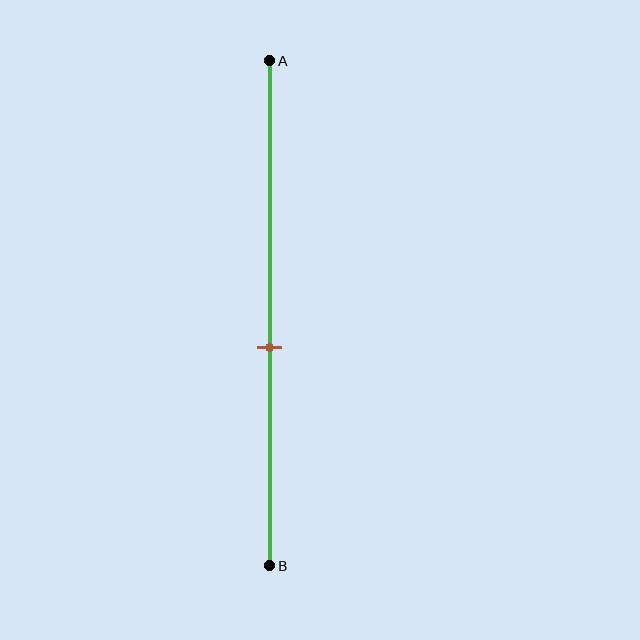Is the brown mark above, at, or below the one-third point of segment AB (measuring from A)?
The brown mark is below the one-third point of segment AB.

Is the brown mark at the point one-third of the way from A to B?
No, the mark is at about 55% from A, not at the 33% one-third point.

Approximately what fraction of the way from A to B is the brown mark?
The brown mark is approximately 55% of the way from A to B.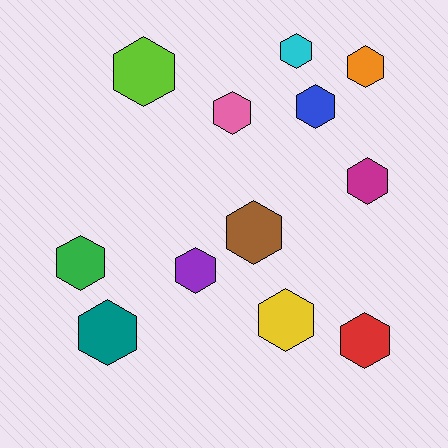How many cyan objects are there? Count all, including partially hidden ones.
There is 1 cyan object.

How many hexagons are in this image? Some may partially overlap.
There are 12 hexagons.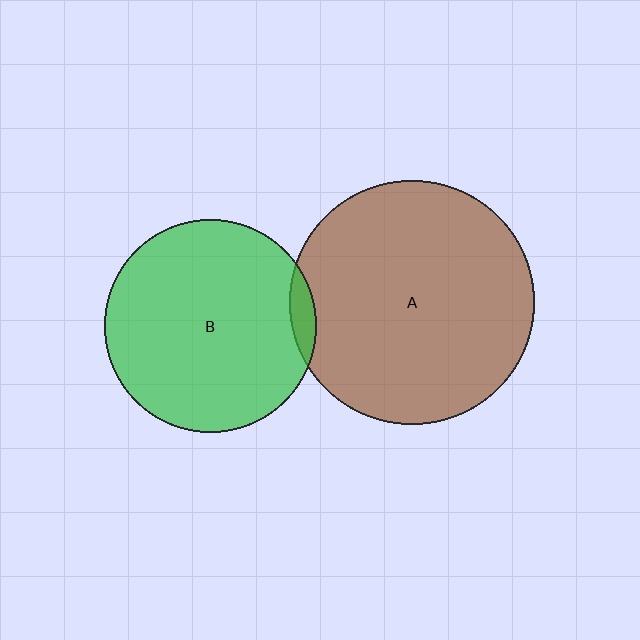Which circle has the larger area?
Circle A (brown).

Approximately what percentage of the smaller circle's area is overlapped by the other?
Approximately 5%.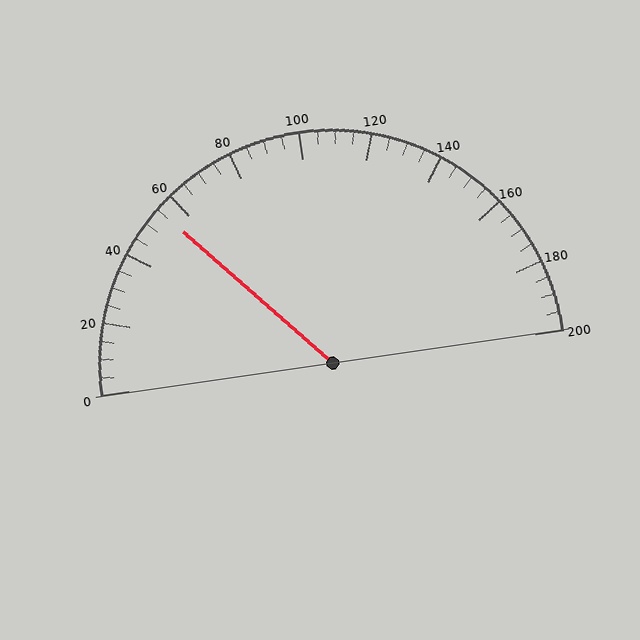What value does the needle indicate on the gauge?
The needle indicates approximately 55.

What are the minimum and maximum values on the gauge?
The gauge ranges from 0 to 200.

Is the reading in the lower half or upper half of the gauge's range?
The reading is in the lower half of the range (0 to 200).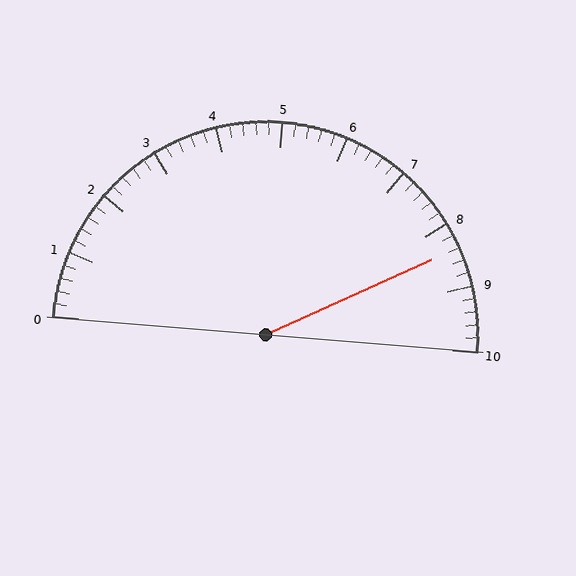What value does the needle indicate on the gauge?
The needle indicates approximately 8.4.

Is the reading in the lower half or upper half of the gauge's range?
The reading is in the upper half of the range (0 to 10).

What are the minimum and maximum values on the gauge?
The gauge ranges from 0 to 10.